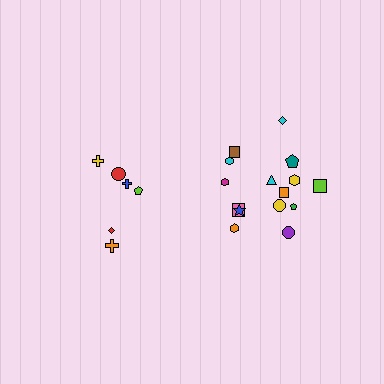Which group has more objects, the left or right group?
The right group.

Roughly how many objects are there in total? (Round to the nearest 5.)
Roughly 20 objects in total.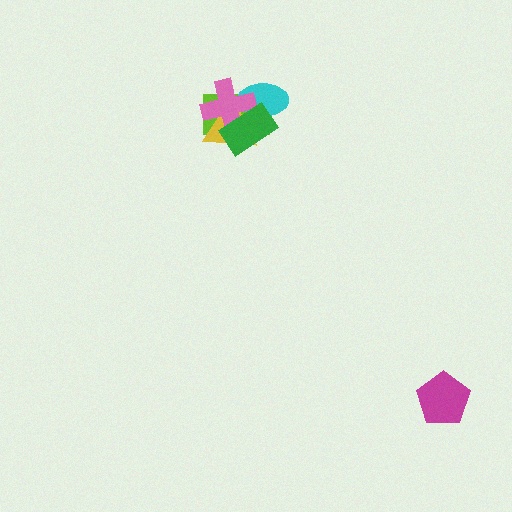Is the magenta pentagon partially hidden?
No, no other shape covers it.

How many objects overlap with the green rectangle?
4 objects overlap with the green rectangle.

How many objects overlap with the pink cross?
4 objects overlap with the pink cross.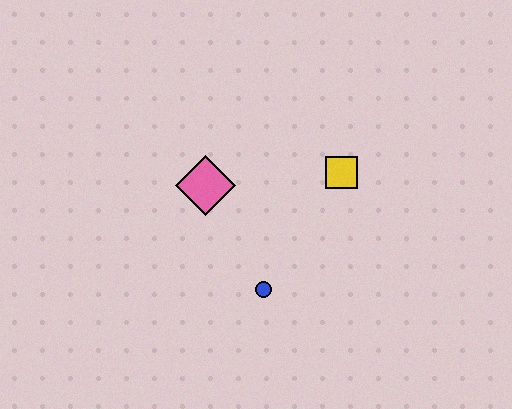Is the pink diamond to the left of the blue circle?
Yes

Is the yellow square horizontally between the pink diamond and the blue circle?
No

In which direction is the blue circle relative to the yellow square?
The blue circle is below the yellow square.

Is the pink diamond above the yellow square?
No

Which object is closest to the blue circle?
The pink diamond is closest to the blue circle.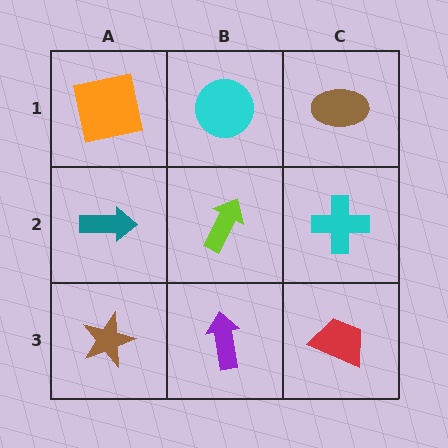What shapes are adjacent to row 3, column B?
A lime arrow (row 2, column B), a brown star (row 3, column A), a red trapezoid (row 3, column C).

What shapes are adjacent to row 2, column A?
An orange square (row 1, column A), a brown star (row 3, column A), a lime arrow (row 2, column B).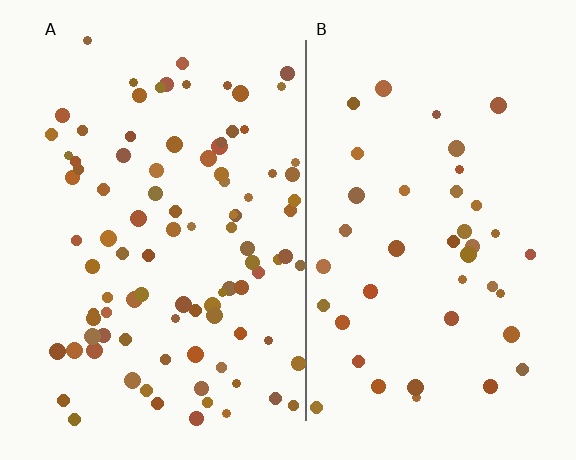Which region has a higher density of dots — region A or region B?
A (the left).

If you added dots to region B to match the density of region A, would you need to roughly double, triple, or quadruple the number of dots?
Approximately double.